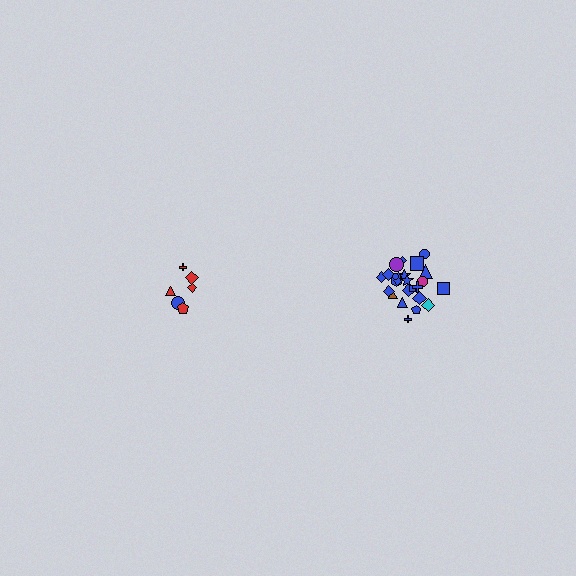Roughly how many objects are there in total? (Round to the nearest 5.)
Roughly 30 objects in total.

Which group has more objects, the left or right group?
The right group.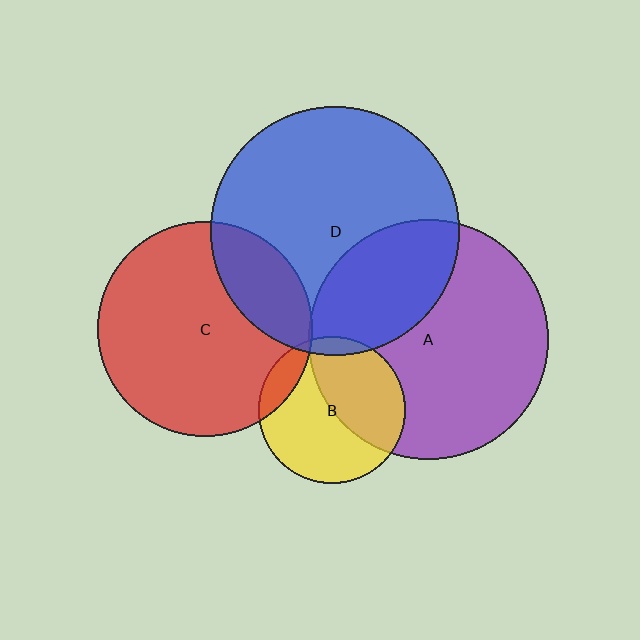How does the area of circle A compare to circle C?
Approximately 1.2 times.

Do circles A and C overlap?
Yes.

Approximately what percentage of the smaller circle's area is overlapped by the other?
Approximately 5%.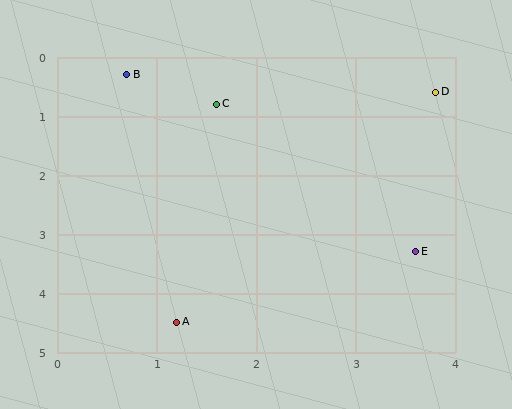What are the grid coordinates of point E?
Point E is at approximately (3.6, 3.3).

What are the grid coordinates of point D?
Point D is at approximately (3.8, 0.6).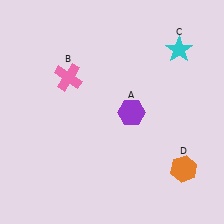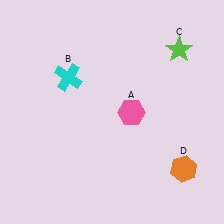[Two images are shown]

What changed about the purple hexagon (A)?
In Image 1, A is purple. In Image 2, it changed to pink.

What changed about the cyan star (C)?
In Image 1, C is cyan. In Image 2, it changed to lime.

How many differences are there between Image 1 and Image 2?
There are 3 differences between the two images.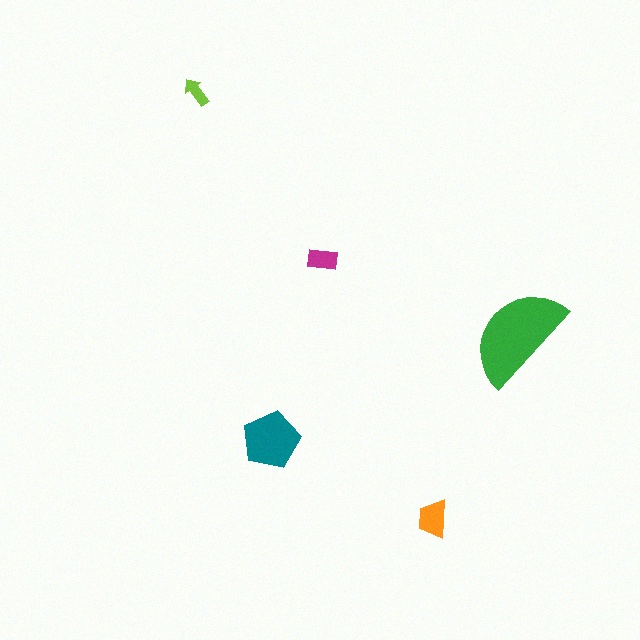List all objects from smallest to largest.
The lime arrow, the magenta rectangle, the orange trapezoid, the teal pentagon, the green semicircle.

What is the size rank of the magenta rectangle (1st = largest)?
4th.